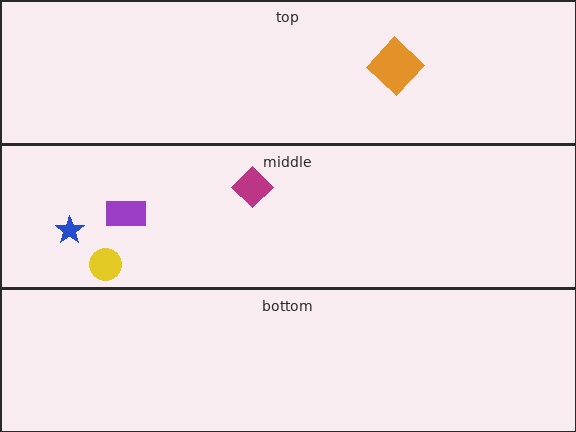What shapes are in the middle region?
The blue star, the magenta diamond, the yellow circle, the purple rectangle.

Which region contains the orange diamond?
The top region.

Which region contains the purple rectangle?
The middle region.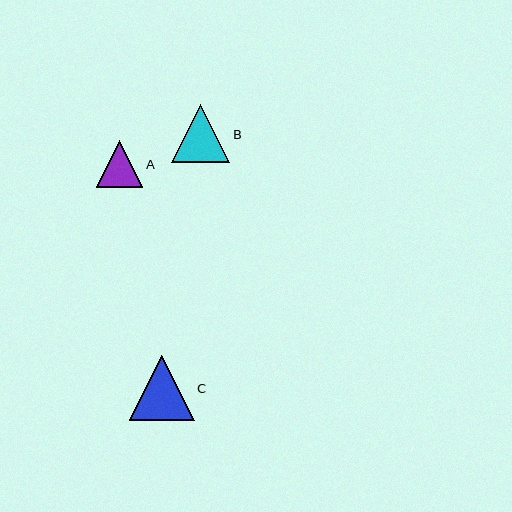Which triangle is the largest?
Triangle C is the largest with a size of approximately 65 pixels.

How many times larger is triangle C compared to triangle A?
Triangle C is approximately 1.4 times the size of triangle A.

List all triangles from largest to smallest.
From largest to smallest: C, B, A.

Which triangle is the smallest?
Triangle A is the smallest with a size of approximately 47 pixels.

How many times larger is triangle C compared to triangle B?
Triangle C is approximately 1.1 times the size of triangle B.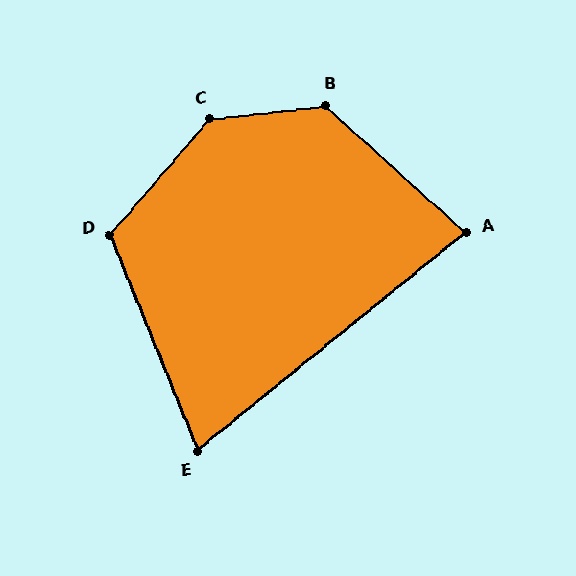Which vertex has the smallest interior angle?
E, at approximately 73 degrees.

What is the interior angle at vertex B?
Approximately 131 degrees (obtuse).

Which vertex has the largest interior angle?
C, at approximately 137 degrees.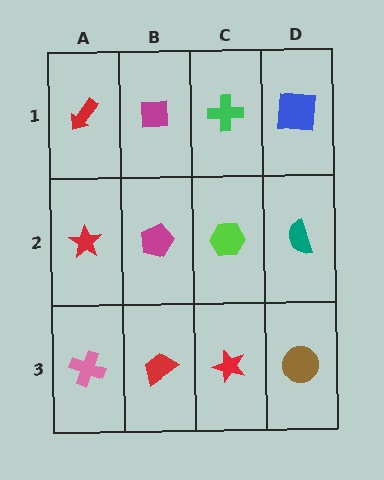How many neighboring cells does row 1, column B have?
3.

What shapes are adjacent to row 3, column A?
A red star (row 2, column A), a red trapezoid (row 3, column B).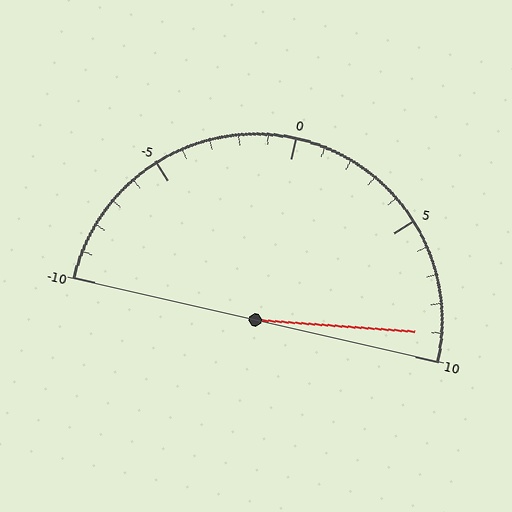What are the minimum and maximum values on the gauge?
The gauge ranges from -10 to 10.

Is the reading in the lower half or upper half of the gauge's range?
The reading is in the upper half of the range (-10 to 10).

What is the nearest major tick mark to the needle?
The nearest major tick mark is 10.